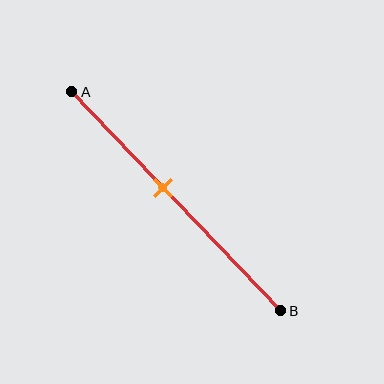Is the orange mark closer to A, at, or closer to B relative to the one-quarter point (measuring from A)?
The orange mark is closer to point B than the one-quarter point of segment AB.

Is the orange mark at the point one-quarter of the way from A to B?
No, the mark is at about 45% from A, not at the 25% one-quarter point.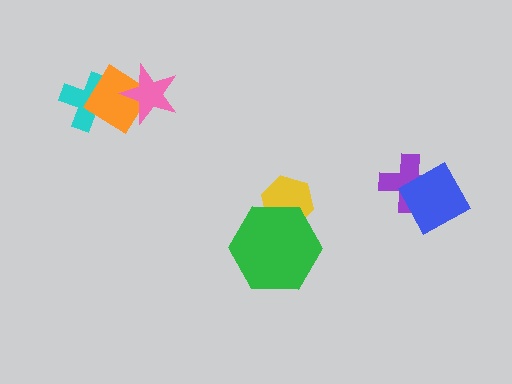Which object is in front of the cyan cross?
The orange diamond is in front of the cyan cross.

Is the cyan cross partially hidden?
Yes, it is partially covered by another shape.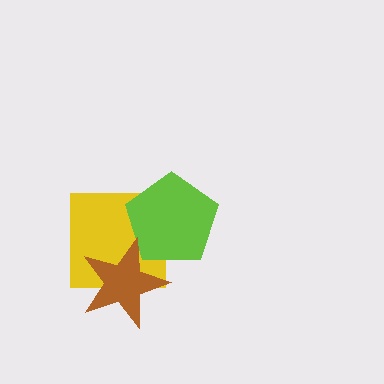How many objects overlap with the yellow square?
2 objects overlap with the yellow square.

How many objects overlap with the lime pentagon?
2 objects overlap with the lime pentagon.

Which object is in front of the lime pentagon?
The brown star is in front of the lime pentagon.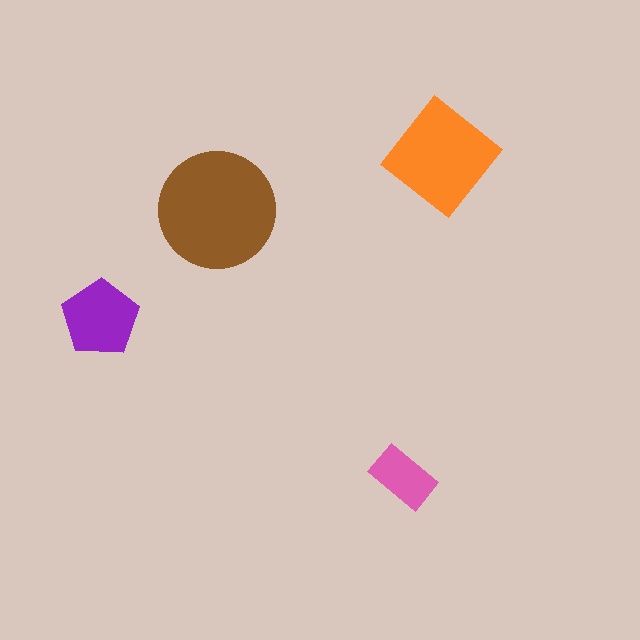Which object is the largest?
The brown circle.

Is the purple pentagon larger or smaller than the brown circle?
Smaller.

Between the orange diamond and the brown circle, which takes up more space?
The brown circle.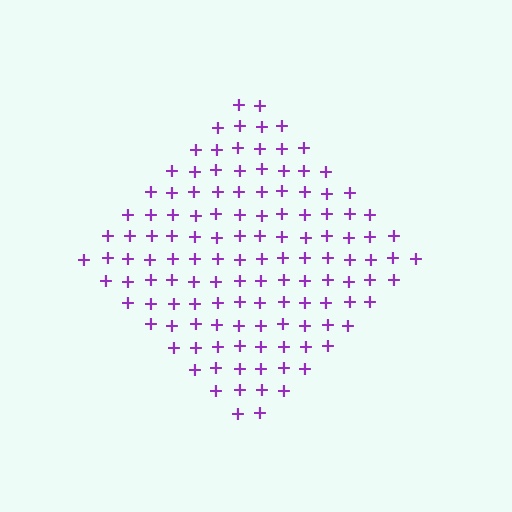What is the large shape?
The large shape is a diamond.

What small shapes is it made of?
It is made of small plus signs.